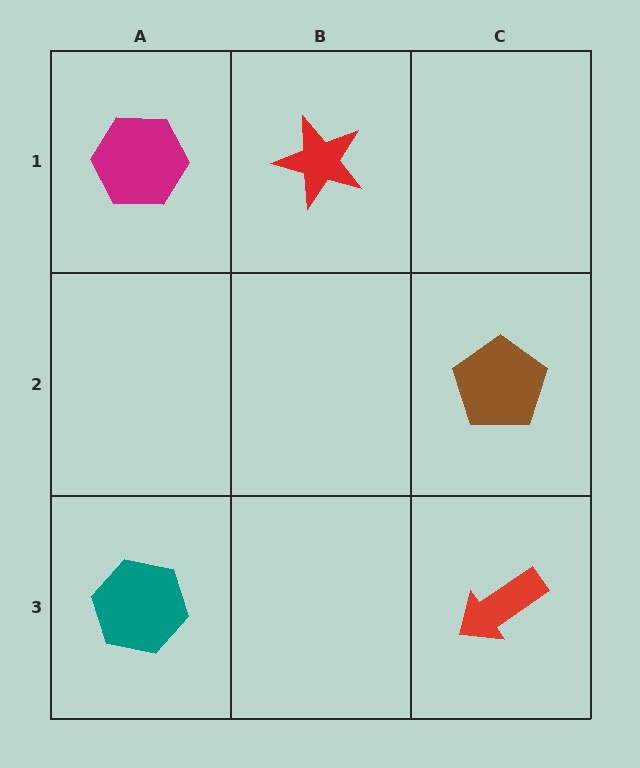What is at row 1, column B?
A red star.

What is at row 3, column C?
A red arrow.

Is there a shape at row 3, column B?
No, that cell is empty.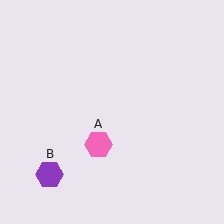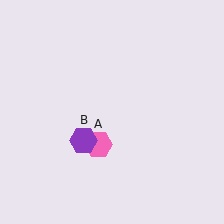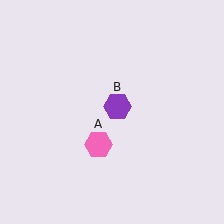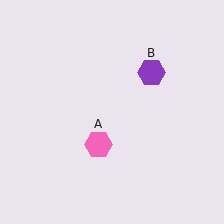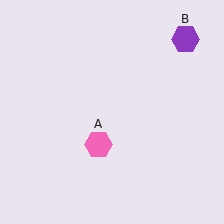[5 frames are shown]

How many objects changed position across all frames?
1 object changed position: purple hexagon (object B).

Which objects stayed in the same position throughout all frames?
Pink hexagon (object A) remained stationary.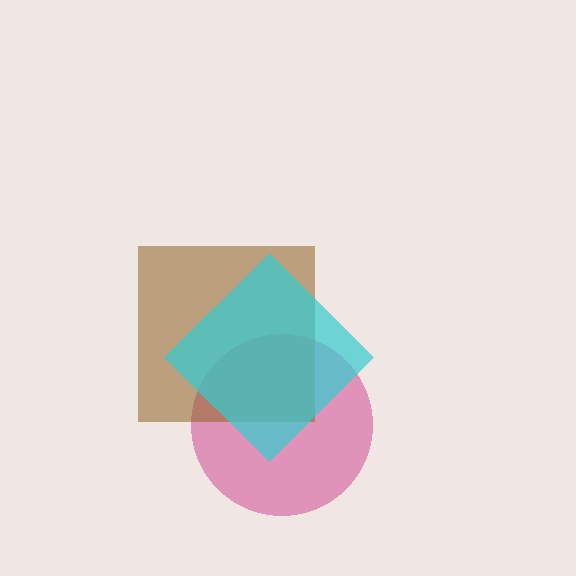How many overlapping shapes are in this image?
There are 3 overlapping shapes in the image.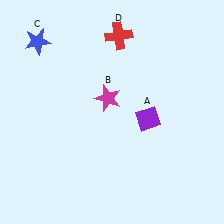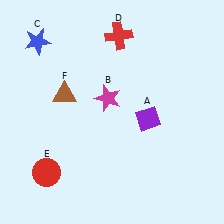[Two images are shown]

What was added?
A red circle (E), a brown triangle (F) were added in Image 2.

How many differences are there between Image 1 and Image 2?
There are 2 differences between the two images.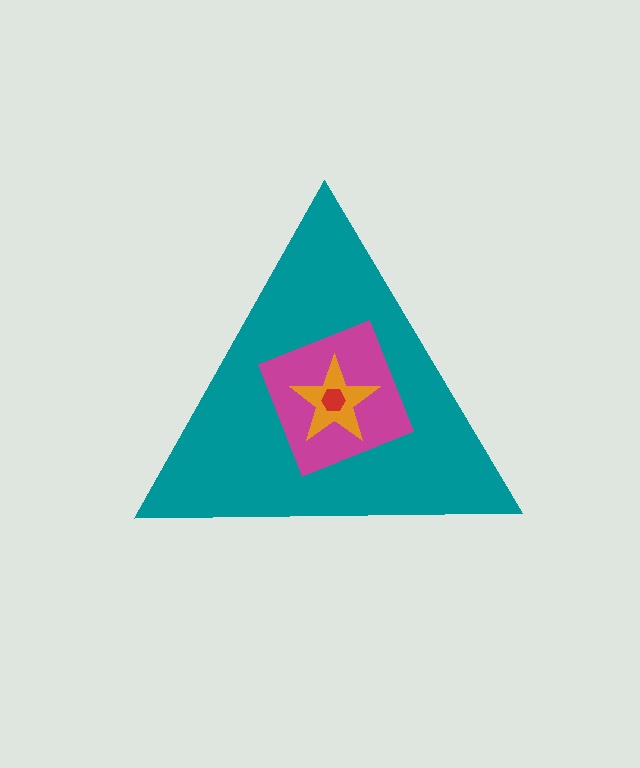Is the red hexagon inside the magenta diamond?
Yes.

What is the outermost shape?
The teal triangle.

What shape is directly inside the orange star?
The red hexagon.